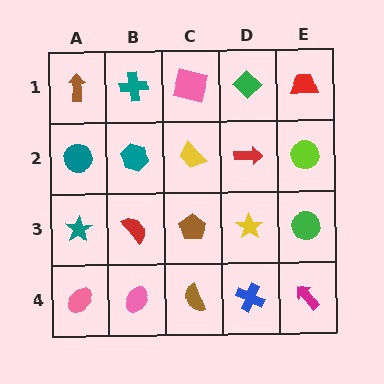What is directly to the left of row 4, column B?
A pink ellipse.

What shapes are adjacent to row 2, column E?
A red trapezoid (row 1, column E), a green circle (row 3, column E), a red arrow (row 2, column D).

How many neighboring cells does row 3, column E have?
3.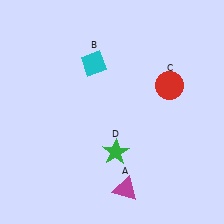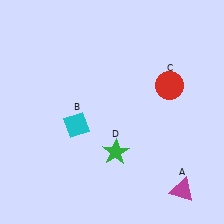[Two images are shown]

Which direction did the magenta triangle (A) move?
The magenta triangle (A) moved right.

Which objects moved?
The objects that moved are: the magenta triangle (A), the cyan diamond (B).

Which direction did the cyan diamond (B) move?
The cyan diamond (B) moved down.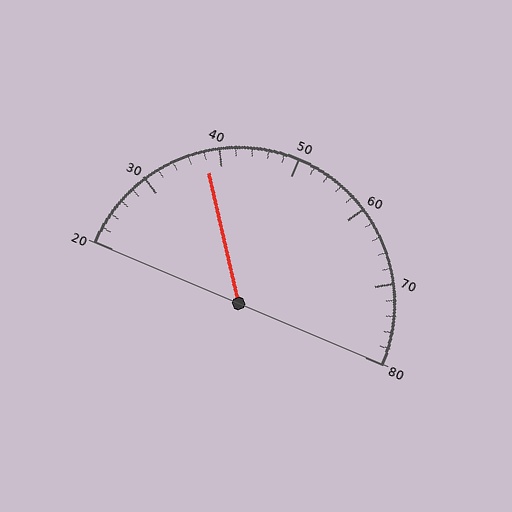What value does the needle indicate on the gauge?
The needle indicates approximately 38.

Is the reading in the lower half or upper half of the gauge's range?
The reading is in the lower half of the range (20 to 80).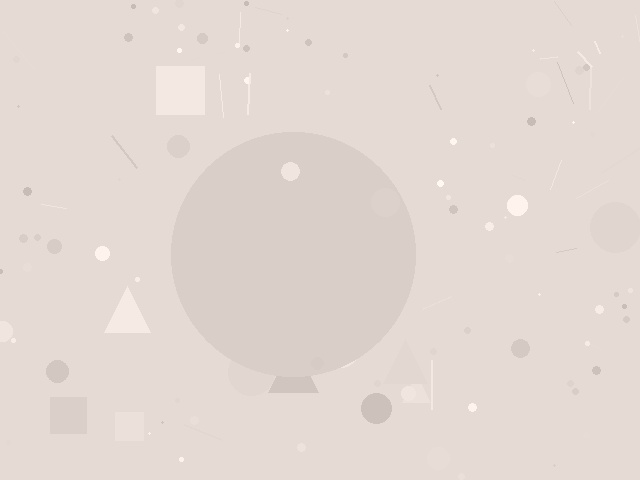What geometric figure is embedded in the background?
A circle is embedded in the background.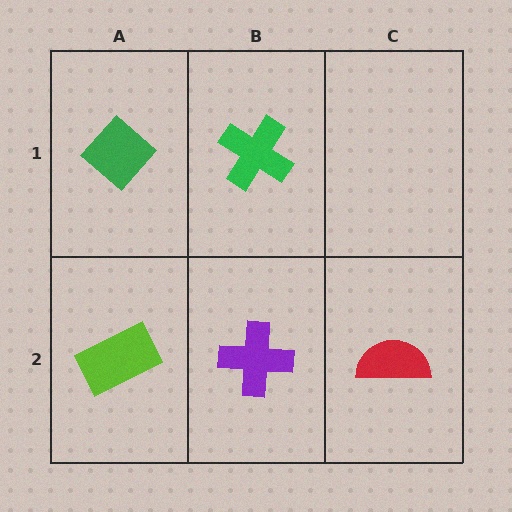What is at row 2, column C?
A red semicircle.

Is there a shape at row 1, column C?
No, that cell is empty.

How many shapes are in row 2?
3 shapes.